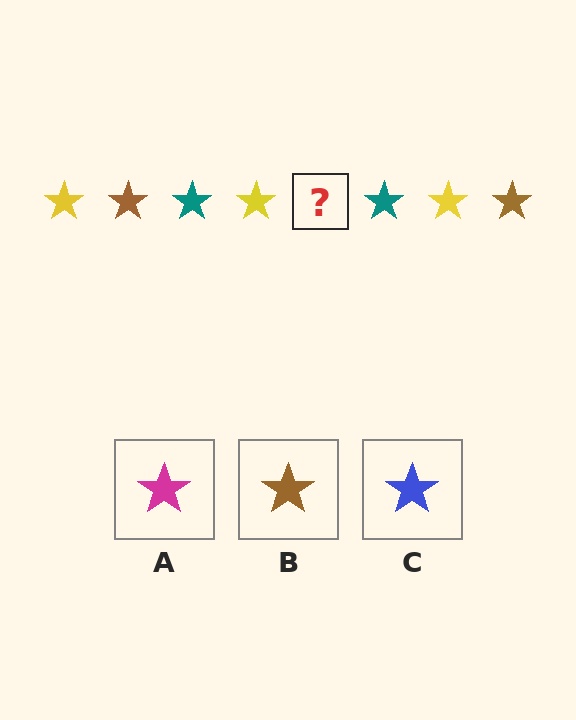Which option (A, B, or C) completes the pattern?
B.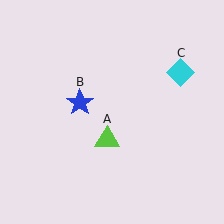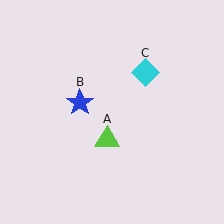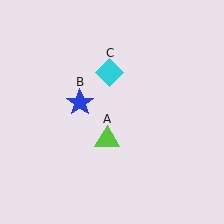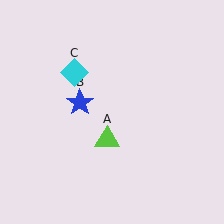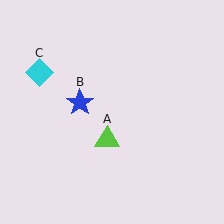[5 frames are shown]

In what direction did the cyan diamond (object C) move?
The cyan diamond (object C) moved left.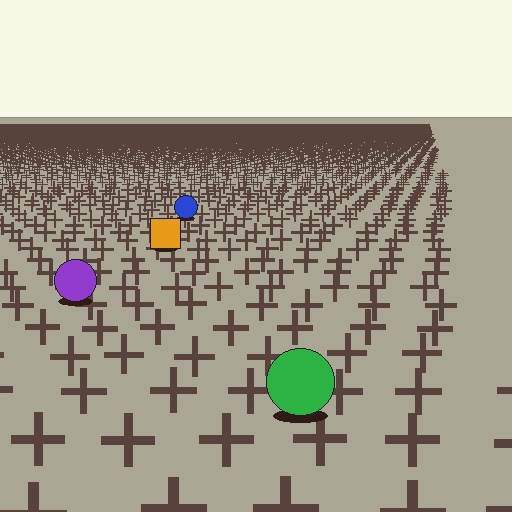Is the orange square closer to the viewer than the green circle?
No. The green circle is closer — you can tell from the texture gradient: the ground texture is coarser near it.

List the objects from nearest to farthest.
From nearest to farthest: the green circle, the purple circle, the orange square, the blue circle.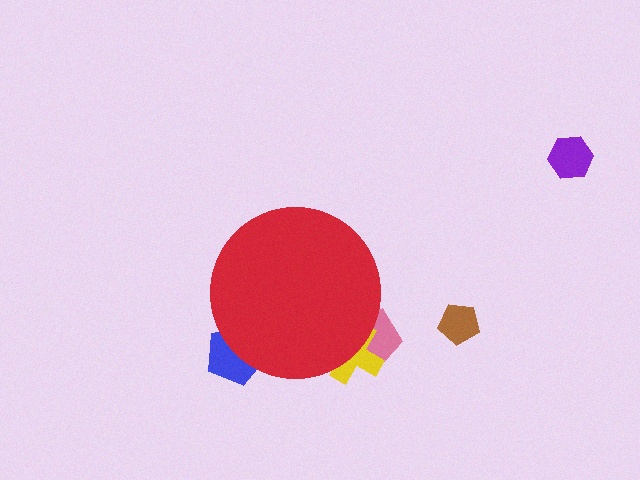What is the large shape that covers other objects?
A red circle.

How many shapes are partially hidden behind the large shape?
3 shapes are partially hidden.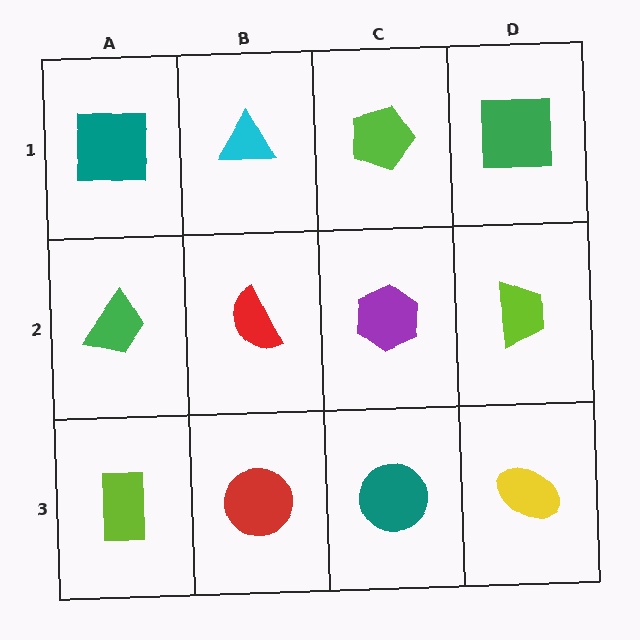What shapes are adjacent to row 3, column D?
A lime trapezoid (row 2, column D), a teal circle (row 3, column C).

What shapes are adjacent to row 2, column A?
A teal square (row 1, column A), a lime rectangle (row 3, column A), a red semicircle (row 2, column B).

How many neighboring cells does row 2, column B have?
4.